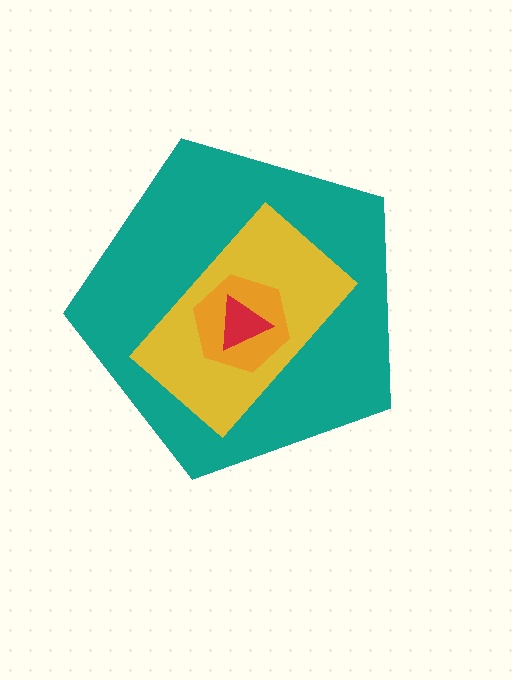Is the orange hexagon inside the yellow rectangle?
Yes.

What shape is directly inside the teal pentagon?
The yellow rectangle.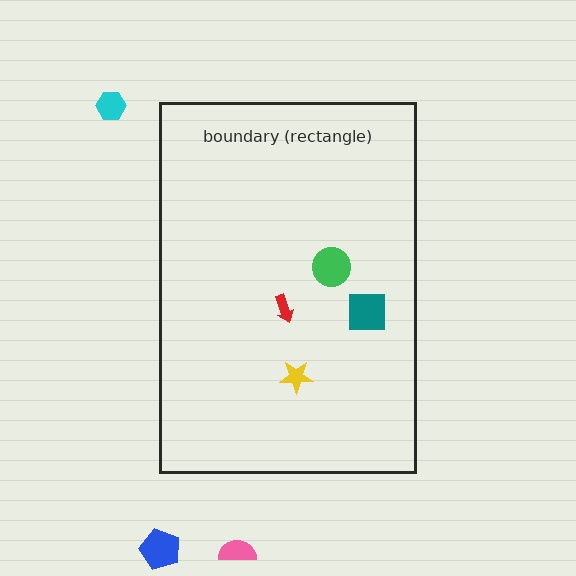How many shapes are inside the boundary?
4 inside, 3 outside.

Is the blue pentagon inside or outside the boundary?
Outside.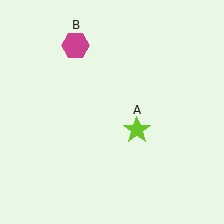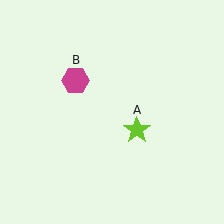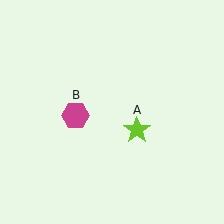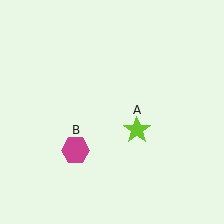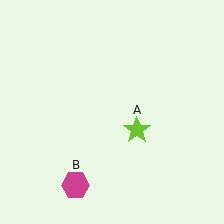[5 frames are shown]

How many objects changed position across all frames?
1 object changed position: magenta hexagon (object B).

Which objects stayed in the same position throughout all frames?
Lime star (object A) remained stationary.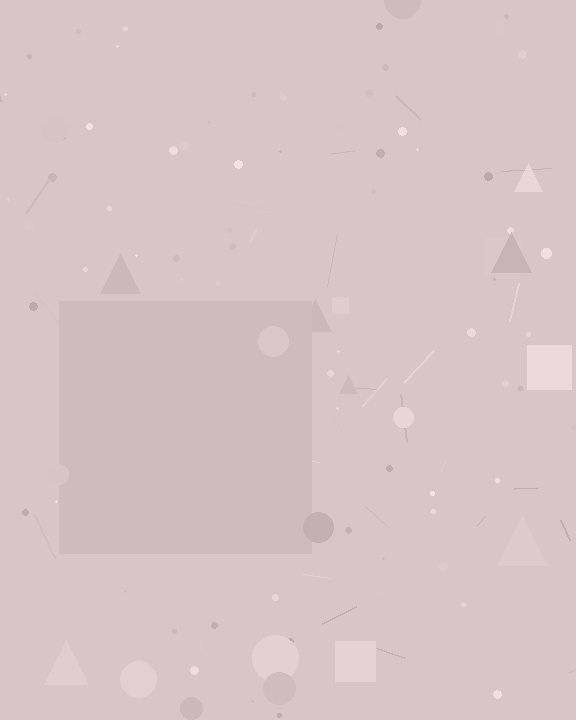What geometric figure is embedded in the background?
A square is embedded in the background.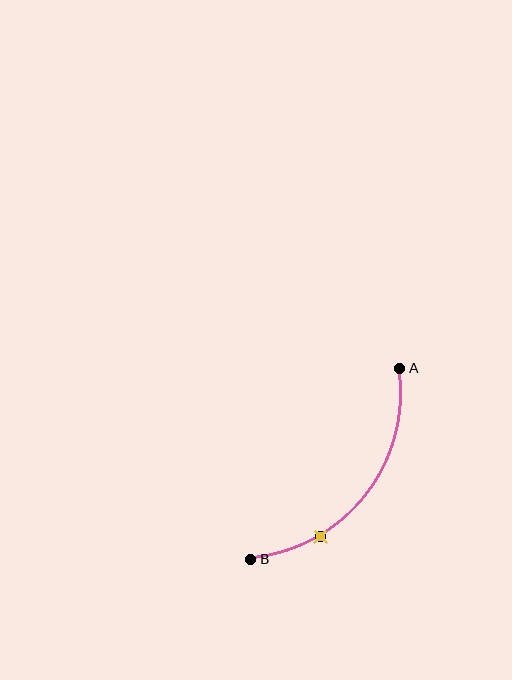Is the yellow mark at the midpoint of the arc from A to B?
No. The yellow mark lies on the arc but is closer to endpoint B. The arc midpoint would be at the point on the curve equidistant along the arc from both A and B.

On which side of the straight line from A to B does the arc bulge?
The arc bulges below and to the right of the straight line connecting A and B.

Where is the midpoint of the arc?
The arc midpoint is the point on the curve farthest from the straight line joining A and B. It sits below and to the right of that line.